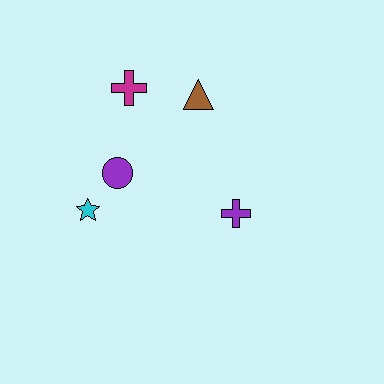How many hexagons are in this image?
There are no hexagons.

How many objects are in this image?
There are 5 objects.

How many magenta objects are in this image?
There is 1 magenta object.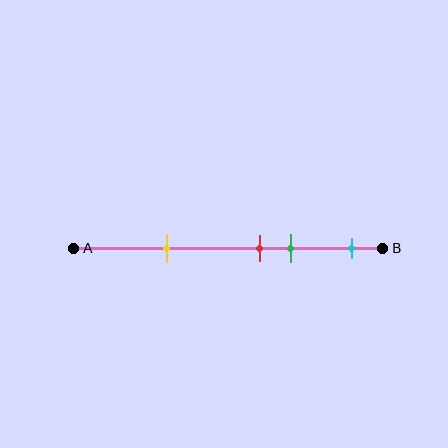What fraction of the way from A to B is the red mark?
The red mark is approximately 60% (0.6) of the way from A to B.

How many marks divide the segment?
There are 4 marks dividing the segment.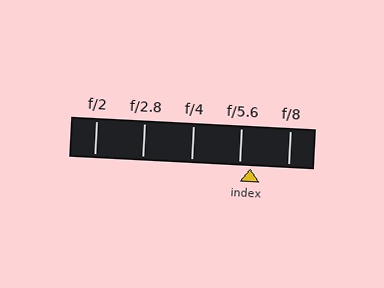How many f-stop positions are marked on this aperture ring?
There are 5 f-stop positions marked.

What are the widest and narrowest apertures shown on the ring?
The widest aperture shown is f/2 and the narrowest is f/8.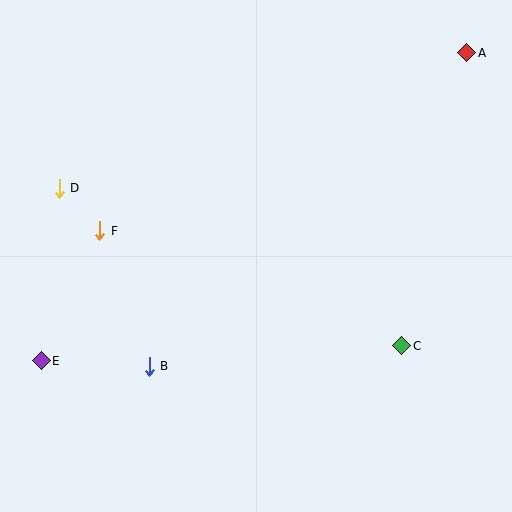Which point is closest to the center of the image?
Point B at (149, 366) is closest to the center.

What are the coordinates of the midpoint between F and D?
The midpoint between F and D is at (79, 209).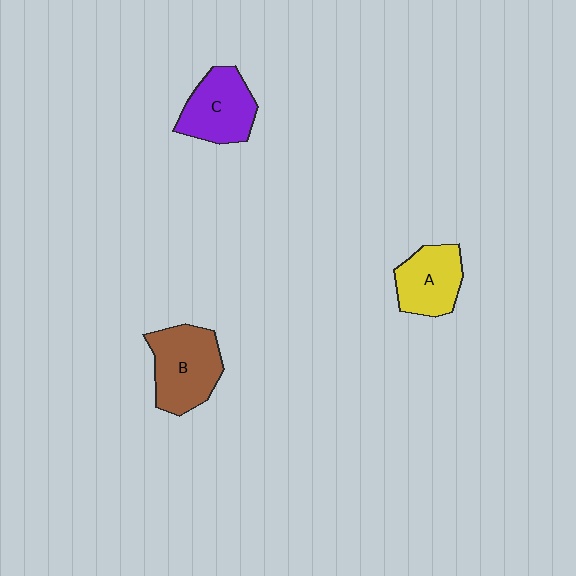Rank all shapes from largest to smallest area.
From largest to smallest: B (brown), C (purple), A (yellow).